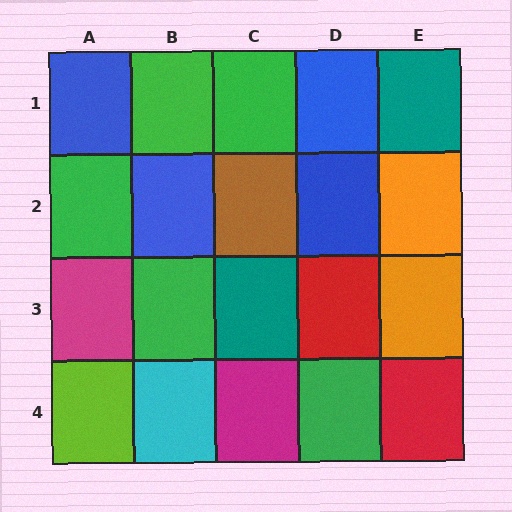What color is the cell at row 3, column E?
Orange.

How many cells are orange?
2 cells are orange.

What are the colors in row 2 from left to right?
Green, blue, brown, blue, orange.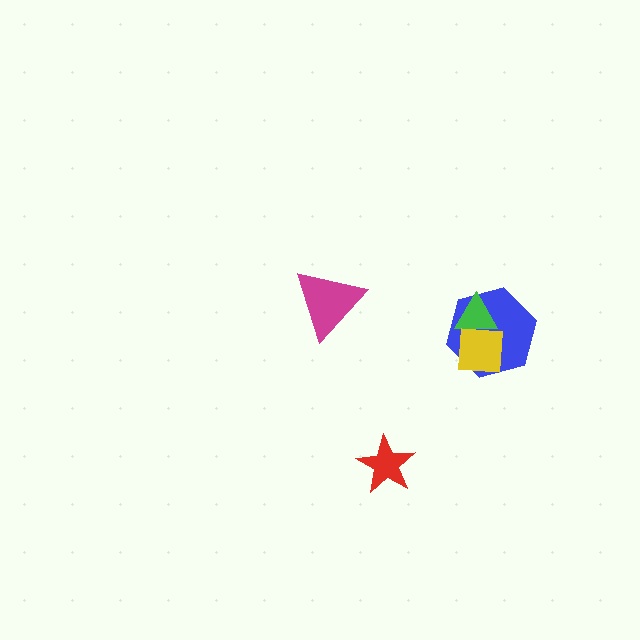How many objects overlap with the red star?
0 objects overlap with the red star.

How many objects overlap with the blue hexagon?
2 objects overlap with the blue hexagon.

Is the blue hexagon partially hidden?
Yes, it is partially covered by another shape.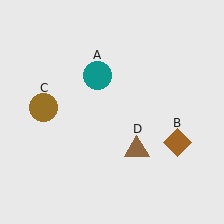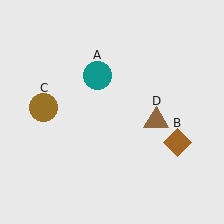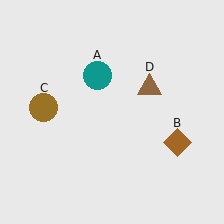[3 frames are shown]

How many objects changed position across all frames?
1 object changed position: brown triangle (object D).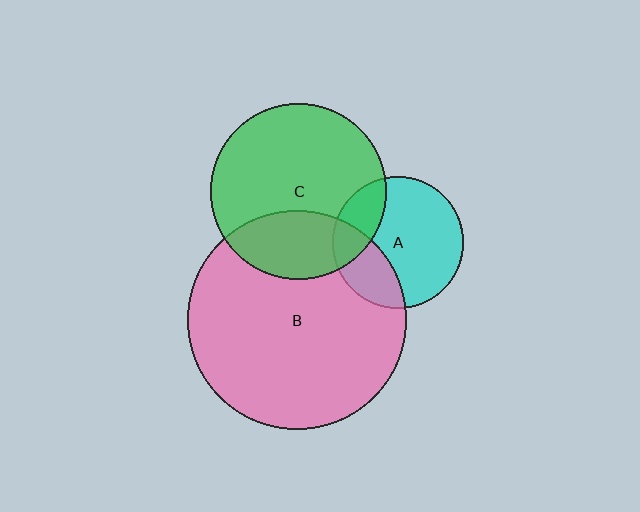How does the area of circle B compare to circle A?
Approximately 2.8 times.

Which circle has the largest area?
Circle B (pink).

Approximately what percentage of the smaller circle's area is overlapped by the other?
Approximately 30%.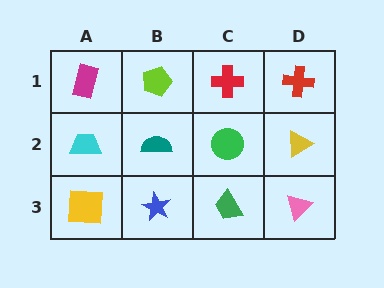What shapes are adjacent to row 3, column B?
A teal semicircle (row 2, column B), a yellow square (row 3, column A), a green trapezoid (row 3, column C).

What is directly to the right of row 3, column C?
A pink triangle.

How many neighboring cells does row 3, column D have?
2.